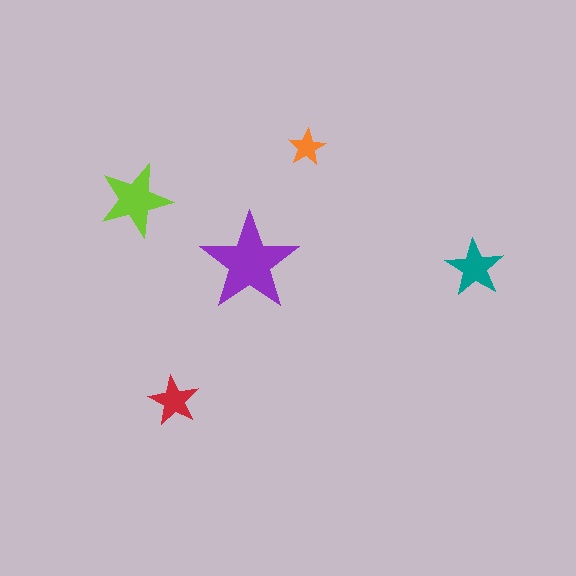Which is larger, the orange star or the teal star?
The teal one.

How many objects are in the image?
There are 5 objects in the image.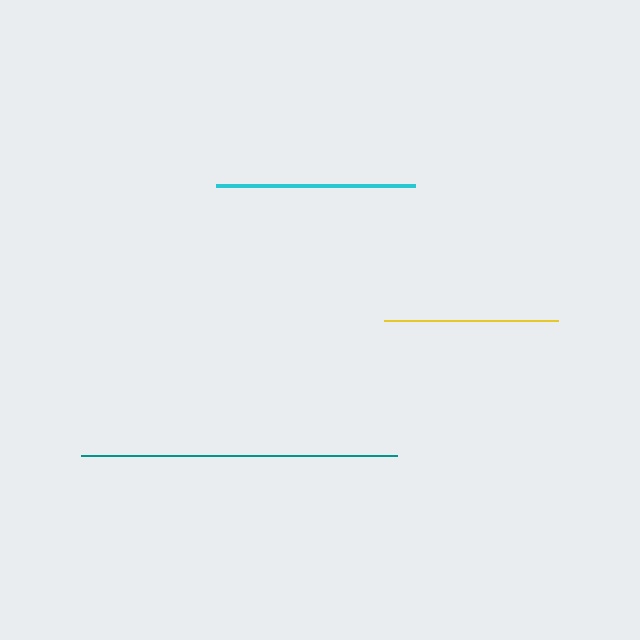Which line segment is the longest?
The teal line is the longest at approximately 316 pixels.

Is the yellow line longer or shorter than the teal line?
The teal line is longer than the yellow line.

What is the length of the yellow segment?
The yellow segment is approximately 174 pixels long.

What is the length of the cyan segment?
The cyan segment is approximately 199 pixels long.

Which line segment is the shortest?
The yellow line is the shortest at approximately 174 pixels.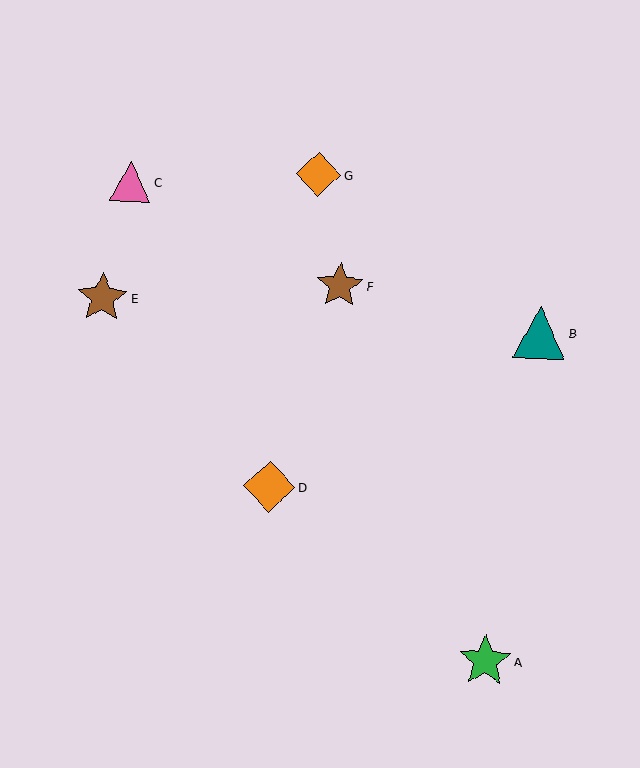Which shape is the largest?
The green star (labeled A) is the largest.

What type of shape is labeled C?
Shape C is a pink triangle.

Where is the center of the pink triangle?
The center of the pink triangle is at (131, 182).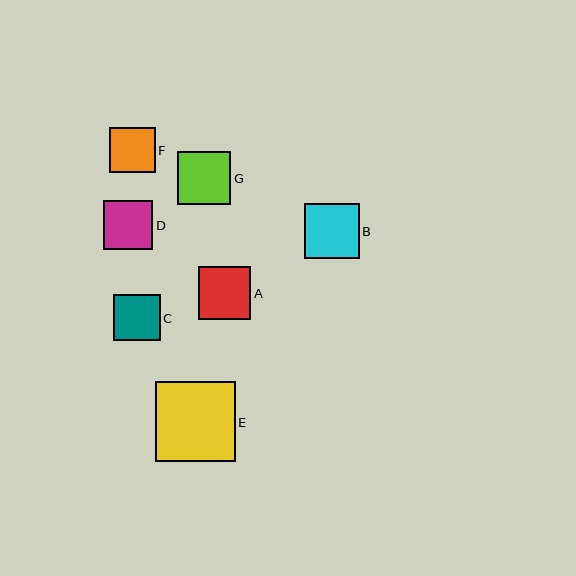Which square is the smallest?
Square F is the smallest with a size of approximately 45 pixels.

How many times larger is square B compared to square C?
Square B is approximately 1.2 times the size of square C.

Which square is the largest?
Square E is the largest with a size of approximately 80 pixels.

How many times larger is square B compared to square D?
Square B is approximately 1.1 times the size of square D.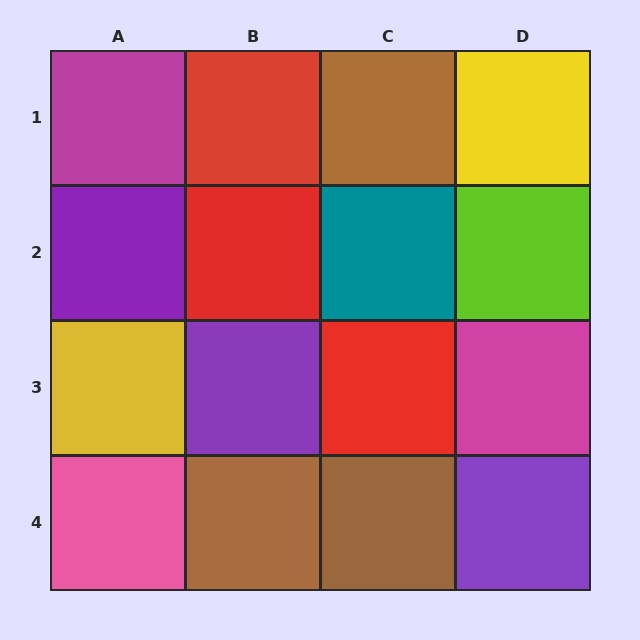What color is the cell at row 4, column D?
Purple.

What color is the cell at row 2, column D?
Lime.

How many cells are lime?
1 cell is lime.